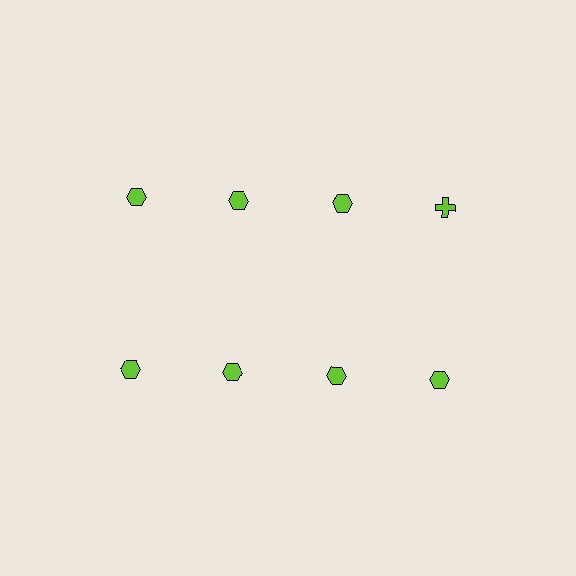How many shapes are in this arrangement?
There are 8 shapes arranged in a grid pattern.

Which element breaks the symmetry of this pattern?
The lime cross in the top row, second from right column breaks the symmetry. All other shapes are lime hexagons.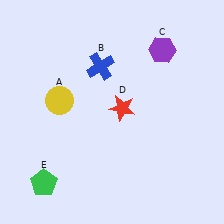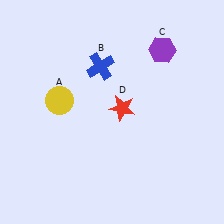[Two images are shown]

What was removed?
The green pentagon (E) was removed in Image 2.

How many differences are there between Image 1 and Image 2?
There is 1 difference between the two images.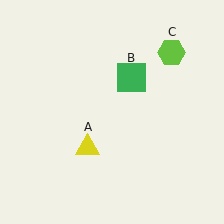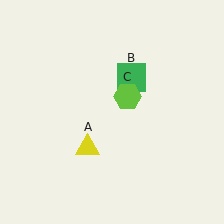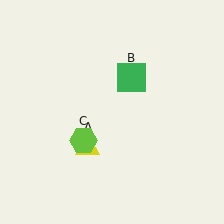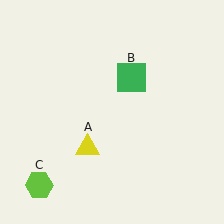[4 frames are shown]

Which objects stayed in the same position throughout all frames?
Yellow triangle (object A) and green square (object B) remained stationary.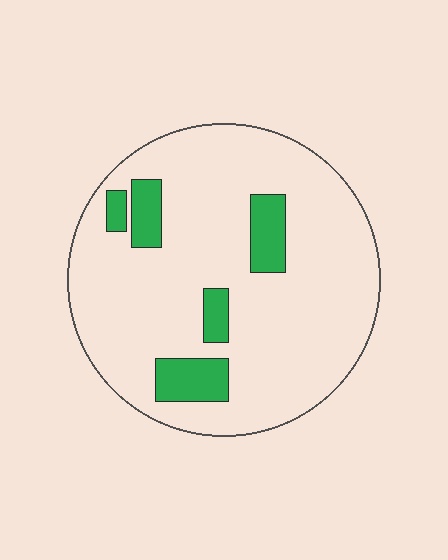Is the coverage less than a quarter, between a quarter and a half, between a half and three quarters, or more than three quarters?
Less than a quarter.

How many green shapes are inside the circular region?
5.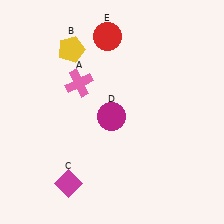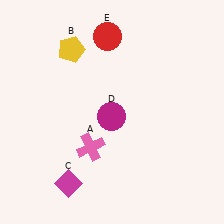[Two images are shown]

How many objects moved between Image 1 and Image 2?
1 object moved between the two images.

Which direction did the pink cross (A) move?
The pink cross (A) moved down.